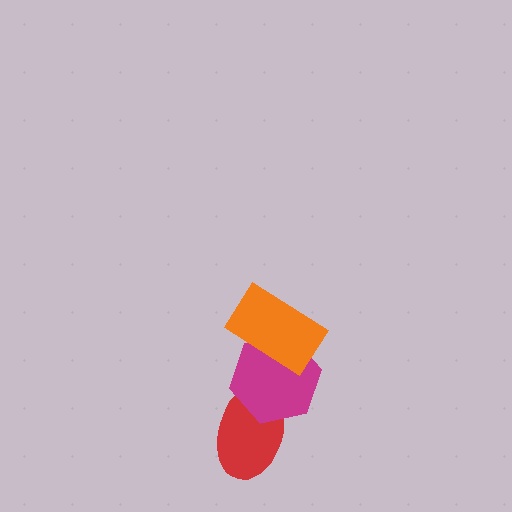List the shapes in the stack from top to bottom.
From top to bottom: the orange rectangle, the magenta hexagon, the red ellipse.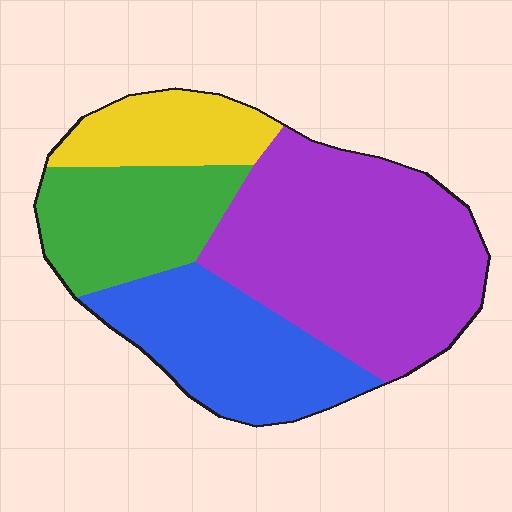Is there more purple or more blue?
Purple.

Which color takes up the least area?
Yellow, at roughly 15%.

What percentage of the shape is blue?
Blue covers 24% of the shape.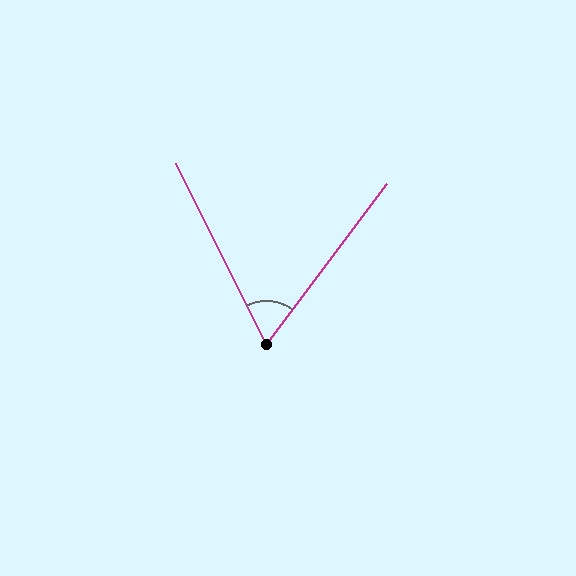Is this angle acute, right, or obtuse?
It is acute.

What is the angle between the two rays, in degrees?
Approximately 63 degrees.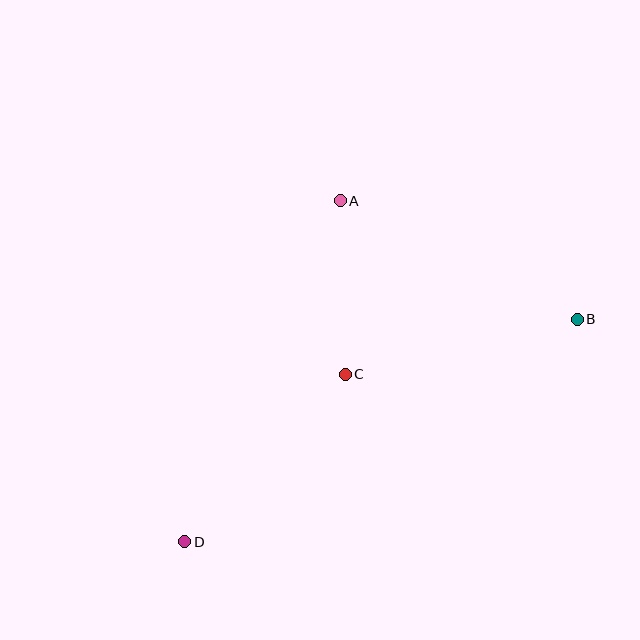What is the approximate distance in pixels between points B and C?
The distance between B and C is approximately 239 pixels.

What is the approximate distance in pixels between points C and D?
The distance between C and D is approximately 232 pixels.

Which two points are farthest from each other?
Points B and D are farthest from each other.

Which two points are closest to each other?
Points A and C are closest to each other.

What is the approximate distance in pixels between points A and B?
The distance between A and B is approximately 265 pixels.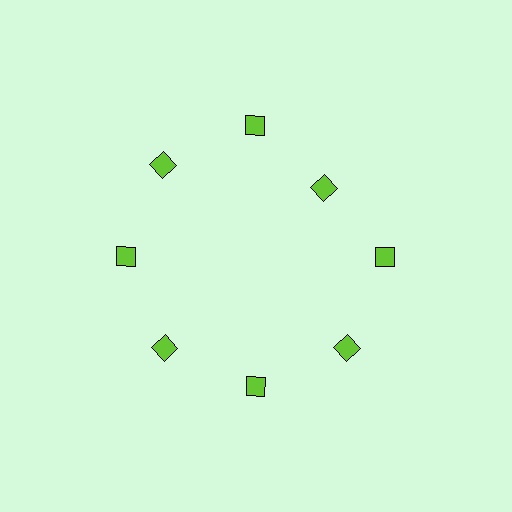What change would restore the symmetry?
The symmetry would be restored by moving it outward, back onto the ring so that all 8 diamonds sit at equal angles and equal distance from the center.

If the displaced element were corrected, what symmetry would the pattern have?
It would have 8-fold rotational symmetry — the pattern would map onto itself every 45 degrees.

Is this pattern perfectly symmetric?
No. The 8 lime diamonds are arranged in a ring, but one element near the 2 o'clock position is pulled inward toward the center, breaking the 8-fold rotational symmetry.